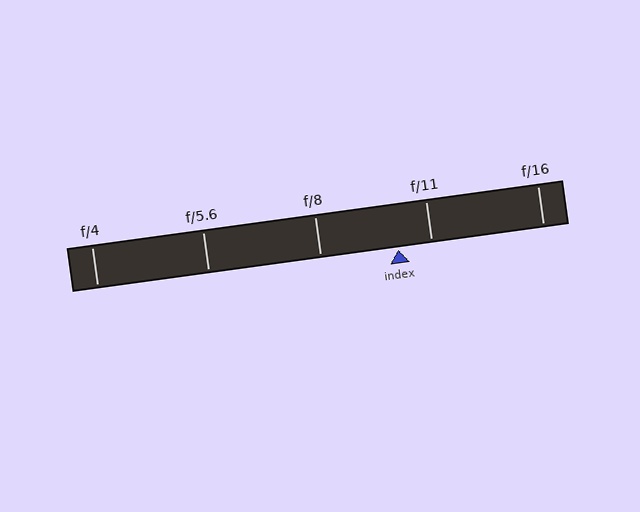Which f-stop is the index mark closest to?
The index mark is closest to f/11.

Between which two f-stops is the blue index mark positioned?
The index mark is between f/8 and f/11.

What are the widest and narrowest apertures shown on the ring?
The widest aperture shown is f/4 and the narrowest is f/16.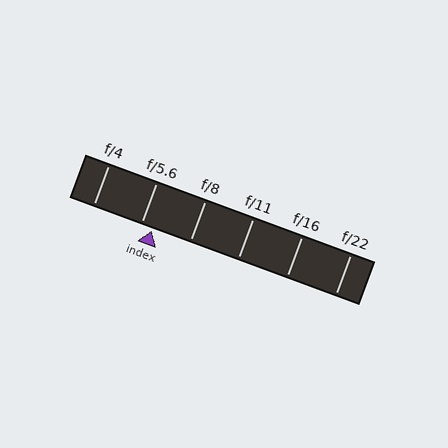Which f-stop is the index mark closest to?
The index mark is closest to f/5.6.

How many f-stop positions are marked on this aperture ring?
There are 6 f-stop positions marked.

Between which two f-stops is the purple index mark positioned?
The index mark is between f/5.6 and f/8.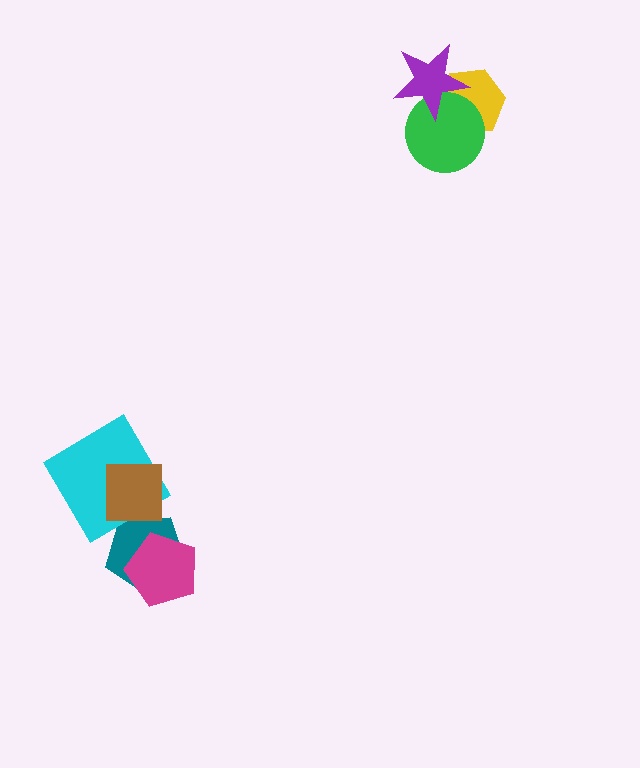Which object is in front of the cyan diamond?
The brown square is in front of the cyan diamond.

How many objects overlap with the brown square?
2 objects overlap with the brown square.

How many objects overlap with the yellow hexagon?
2 objects overlap with the yellow hexagon.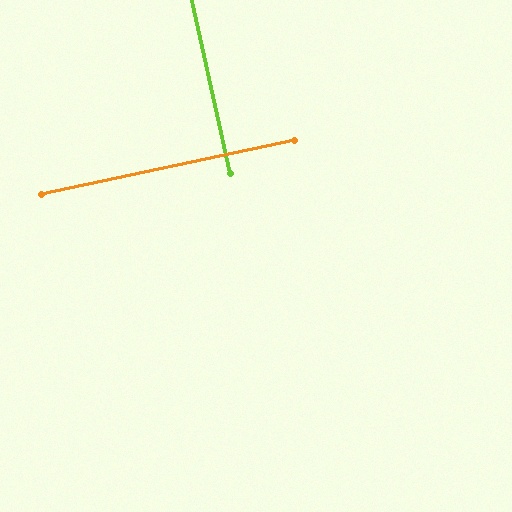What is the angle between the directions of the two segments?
Approximately 90 degrees.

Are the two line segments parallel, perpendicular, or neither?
Perpendicular — they meet at approximately 90°.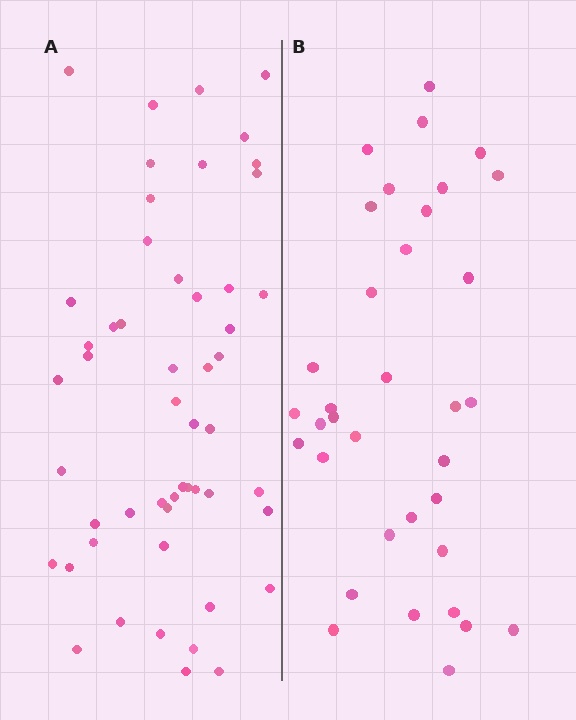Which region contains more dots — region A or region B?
Region A (the left region) has more dots.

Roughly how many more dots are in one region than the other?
Region A has approximately 15 more dots than region B.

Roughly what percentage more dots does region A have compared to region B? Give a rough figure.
About 50% more.